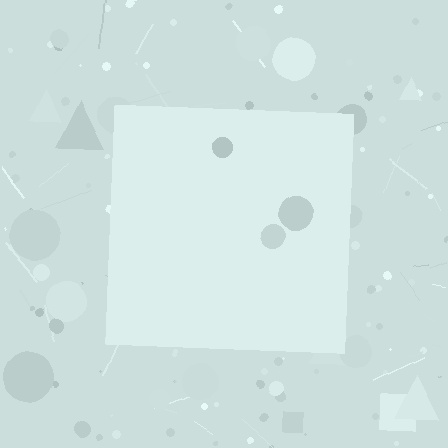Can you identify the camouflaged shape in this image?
The camouflaged shape is a square.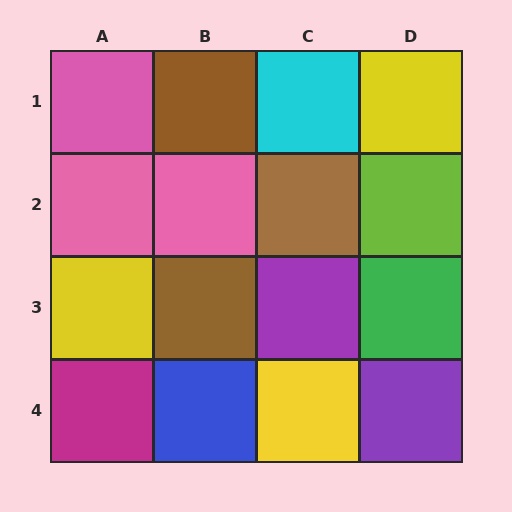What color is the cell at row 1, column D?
Yellow.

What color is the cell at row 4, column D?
Purple.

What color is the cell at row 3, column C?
Purple.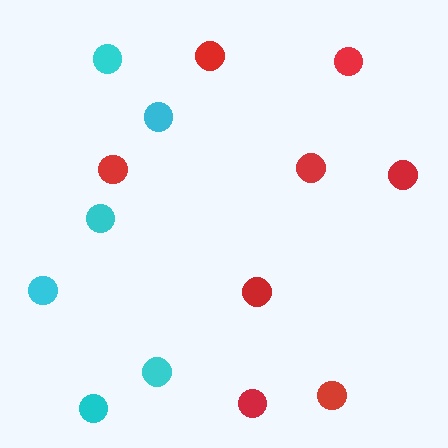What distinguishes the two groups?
There are 2 groups: one group of red circles (8) and one group of cyan circles (6).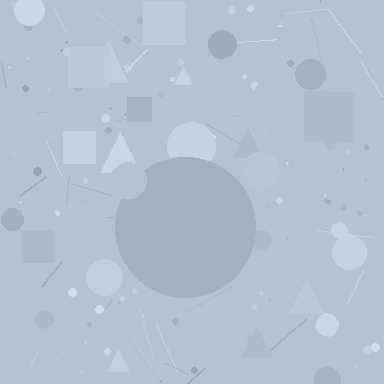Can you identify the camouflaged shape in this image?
The camouflaged shape is a circle.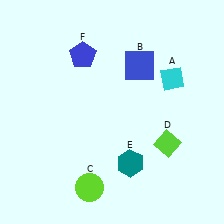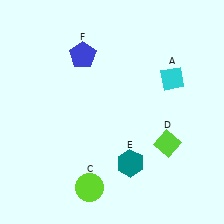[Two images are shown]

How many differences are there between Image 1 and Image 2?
There is 1 difference between the two images.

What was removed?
The blue square (B) was removed in Image 2.